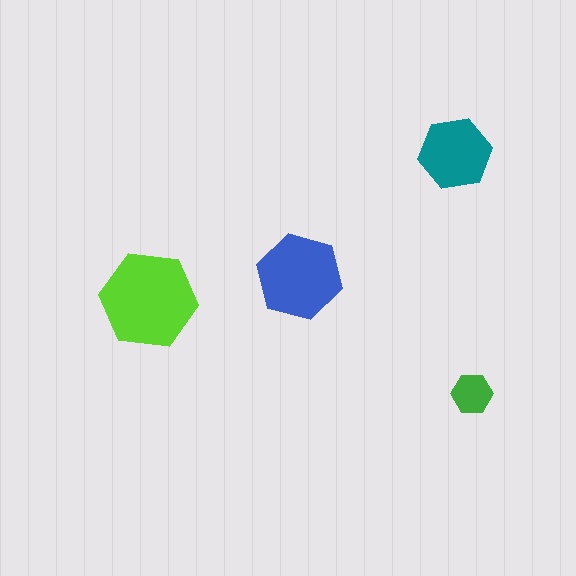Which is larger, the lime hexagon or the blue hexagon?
The lime one.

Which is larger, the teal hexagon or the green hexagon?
The teal one.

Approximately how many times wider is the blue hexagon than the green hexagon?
About 2 times wider.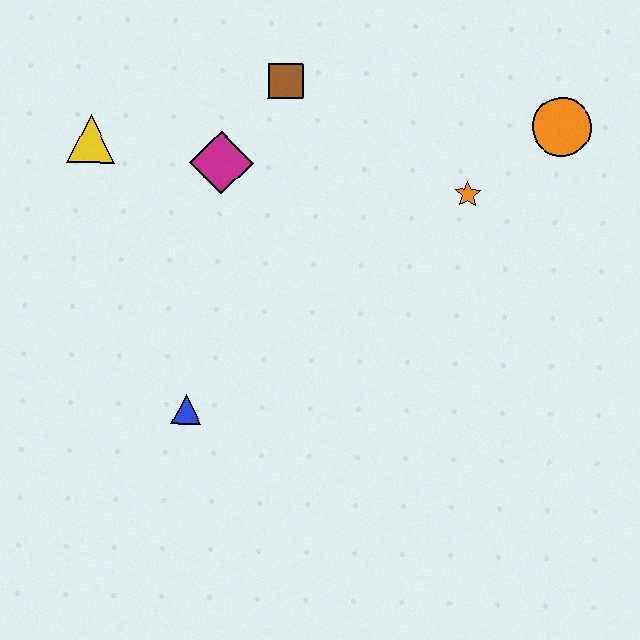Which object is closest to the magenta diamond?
The brown square is closest to the magenta diamond.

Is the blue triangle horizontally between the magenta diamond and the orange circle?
No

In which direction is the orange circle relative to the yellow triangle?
The orange circle is to the right of the yellow triangle.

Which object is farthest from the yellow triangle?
The orange circle is farthest from the yellow triangle.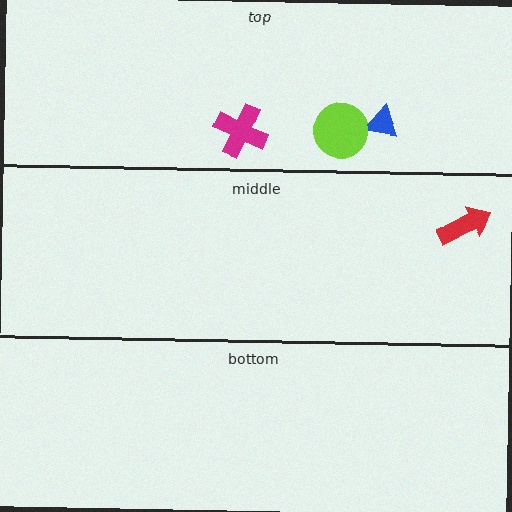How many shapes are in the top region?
3.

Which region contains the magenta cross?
The top region.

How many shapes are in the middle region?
1.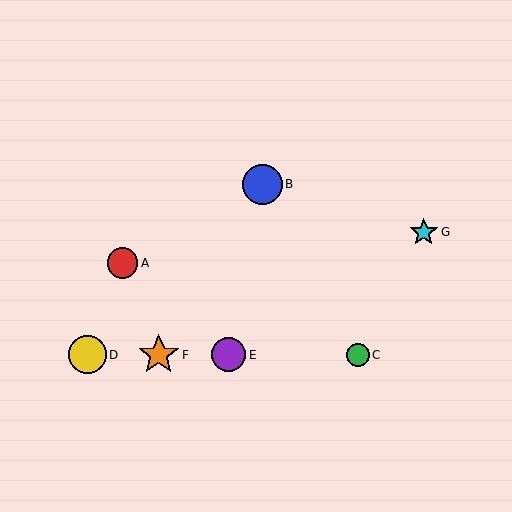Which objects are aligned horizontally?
Objects C, D, E, F are aligned horizontally.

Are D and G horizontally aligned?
No, D is at y≈355 and G is at y≈232.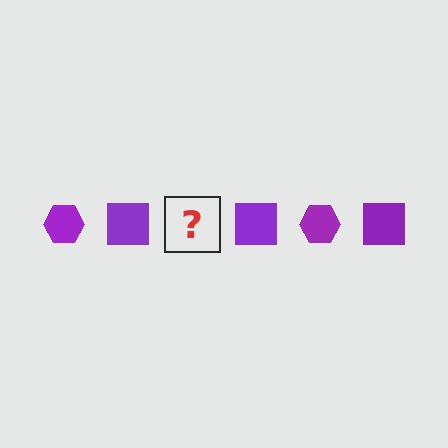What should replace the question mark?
The question mark should be replaced with a purple hexagon.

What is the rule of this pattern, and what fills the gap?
The rule is that the pattern cycles through hexagon, square shapes in purple. The gap should be filled with a purple hexagon.